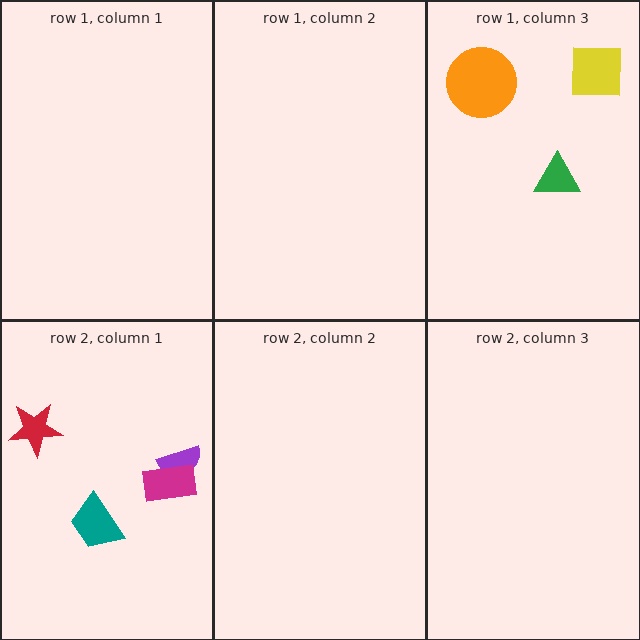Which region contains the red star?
The row 2, column 1 region.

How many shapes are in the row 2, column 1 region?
4.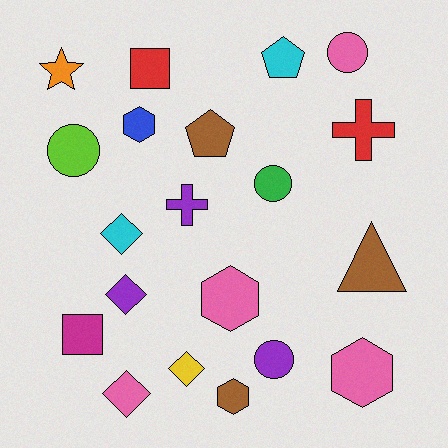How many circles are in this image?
There are 4 circles.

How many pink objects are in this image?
There are 4 pink objects.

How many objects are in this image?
There are 20 objects.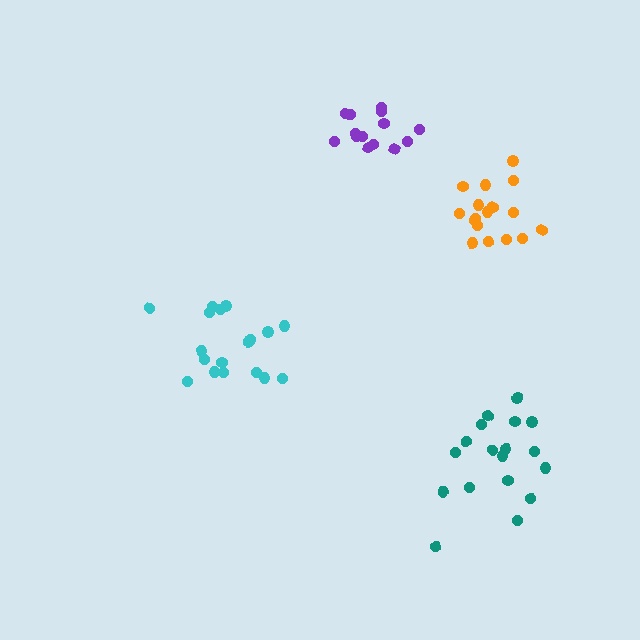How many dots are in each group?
Group 1: 14 dots, Group 2: 18 dots, Group 3: 18 dots, Group 4: 17 dots (67 total).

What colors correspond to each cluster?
The clusters are colored: purple, cyan, teal, orange.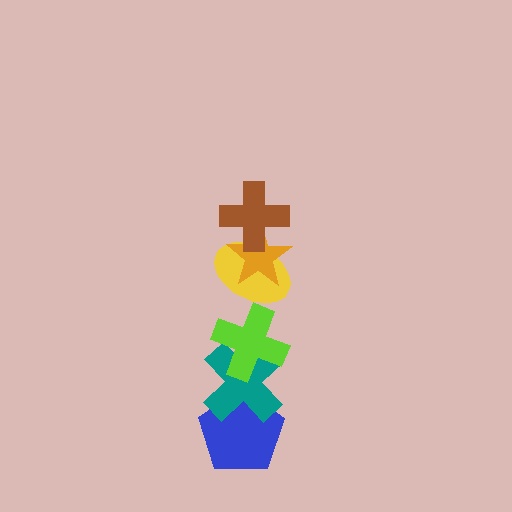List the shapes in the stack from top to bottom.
From top to bottom: the brown cross, the orange star, the yellow ellipse, the lime cross, the teal cross, the blue pentagon.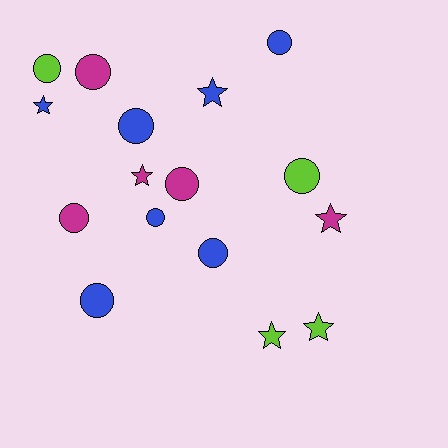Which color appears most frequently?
Blue, with 7 objects.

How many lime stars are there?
There are 2 lime stars.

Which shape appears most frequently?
Circle, with 10 objects.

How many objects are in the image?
There are 16 objects.